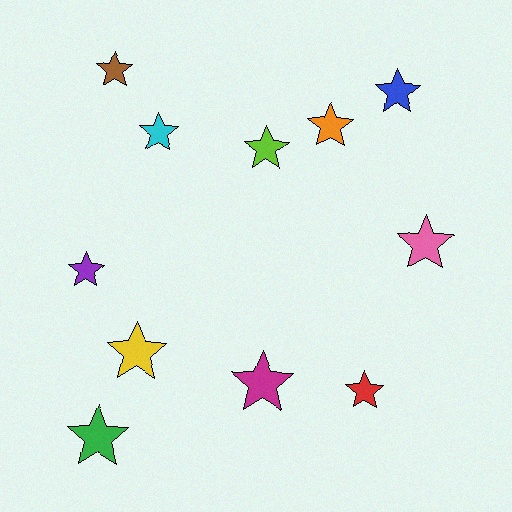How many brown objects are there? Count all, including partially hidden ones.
There is 1 brown object.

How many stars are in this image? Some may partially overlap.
There are 11 stars.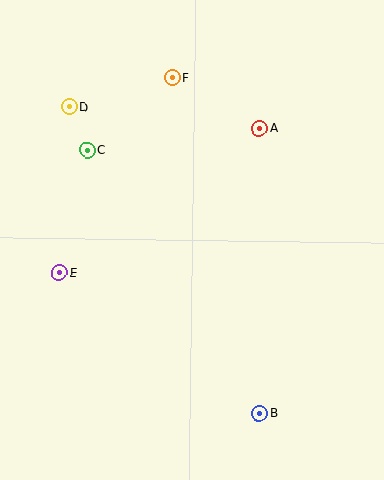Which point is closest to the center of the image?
Point A at (259, 128) is closest to the center.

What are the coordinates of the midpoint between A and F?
The midpoint between A and F is at (216, 103).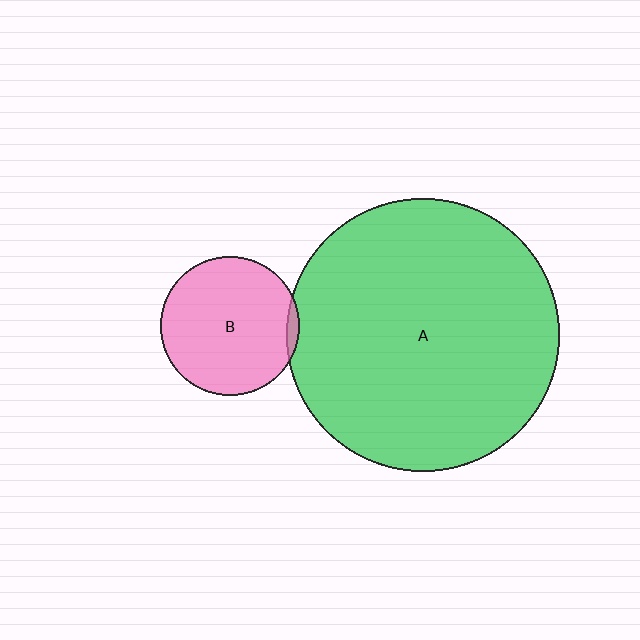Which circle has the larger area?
Circle A (green).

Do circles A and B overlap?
Yes.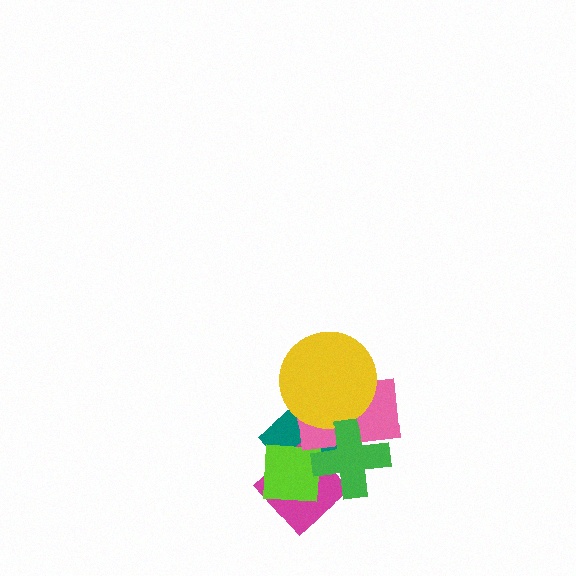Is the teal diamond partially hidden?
Yes, it is partially covered by another shape.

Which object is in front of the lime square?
The green cross is in front of the lime square.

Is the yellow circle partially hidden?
No, no other shape covers it.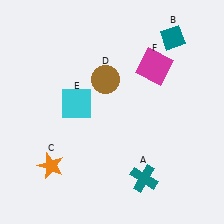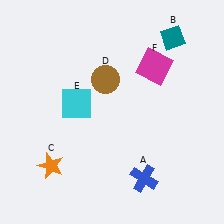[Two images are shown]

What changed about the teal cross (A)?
In Image 1, A is teal. In Image 2, it changed to blue.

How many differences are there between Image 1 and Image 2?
There is 1 difference between the two images.